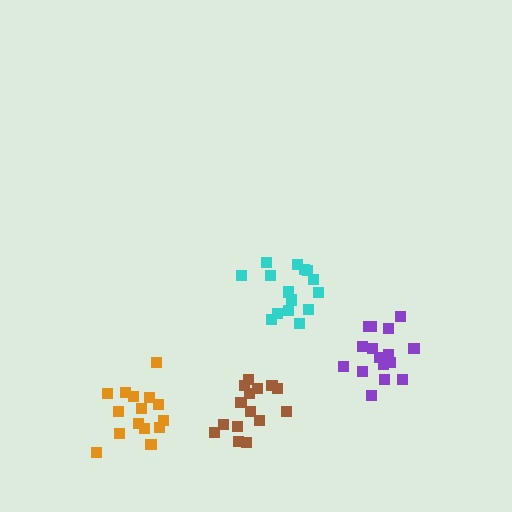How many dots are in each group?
Group 1: 15 dots, Group 2: 15 dots, Group 3: 15 dots, Group 4: 17 dots (62 total).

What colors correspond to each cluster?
The clusters are colored: cyan, orange, brown, purple.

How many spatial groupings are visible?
There are 4 spatial groupings.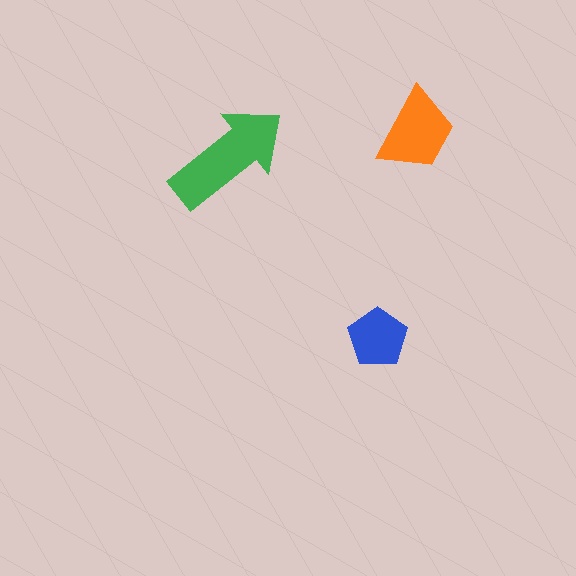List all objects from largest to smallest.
The green arrow, the orange trapezoid, the blue pentagon.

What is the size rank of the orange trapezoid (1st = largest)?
2nd.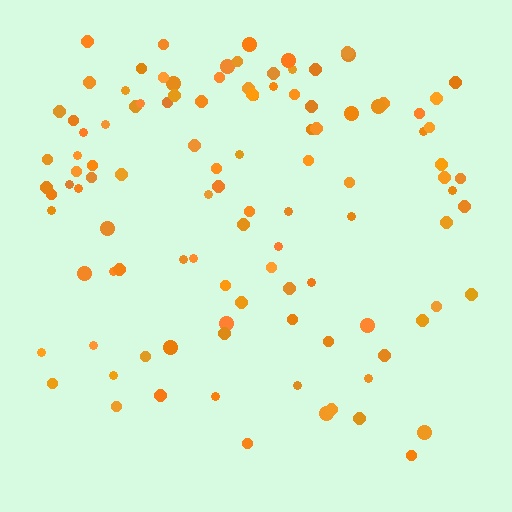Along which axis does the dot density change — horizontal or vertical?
Vertical.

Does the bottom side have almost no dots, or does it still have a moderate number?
Still a moderate number, just noticeably fewer than the top.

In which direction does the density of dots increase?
From bottom to top, with the top side densest.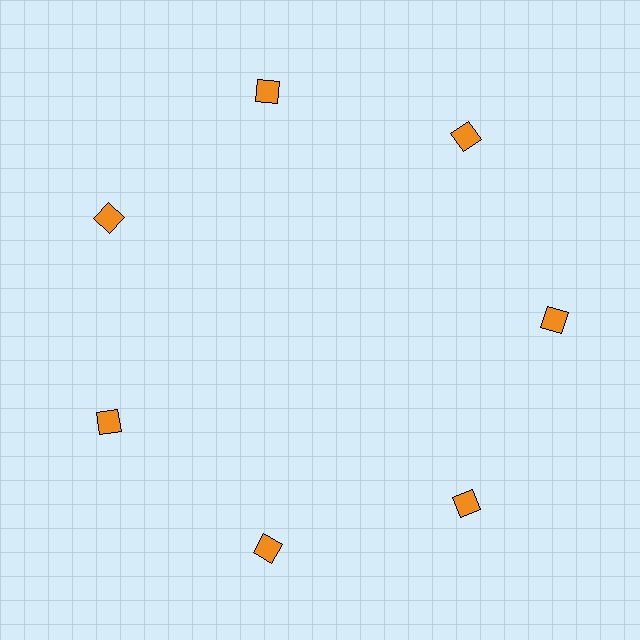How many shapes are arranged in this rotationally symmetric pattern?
There are 7 shapes, arranged in 7 groups of 1.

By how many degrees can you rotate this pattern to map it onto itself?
The pattern maps onto itself every 51 degrees of rotation.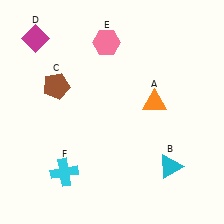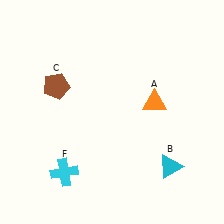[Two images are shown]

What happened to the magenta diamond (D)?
The magenta diamond (D) was removed in Image 2. It was in the top-left area of Image 1.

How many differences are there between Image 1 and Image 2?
There are 2 differences between the two images.